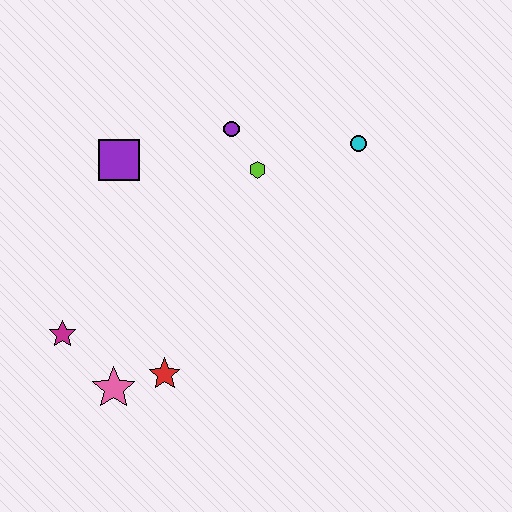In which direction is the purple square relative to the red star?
The purple square is above the red star.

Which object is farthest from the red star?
The cyan circle is farthest from the red star.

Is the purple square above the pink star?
Yes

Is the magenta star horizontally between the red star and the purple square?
No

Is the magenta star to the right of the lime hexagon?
No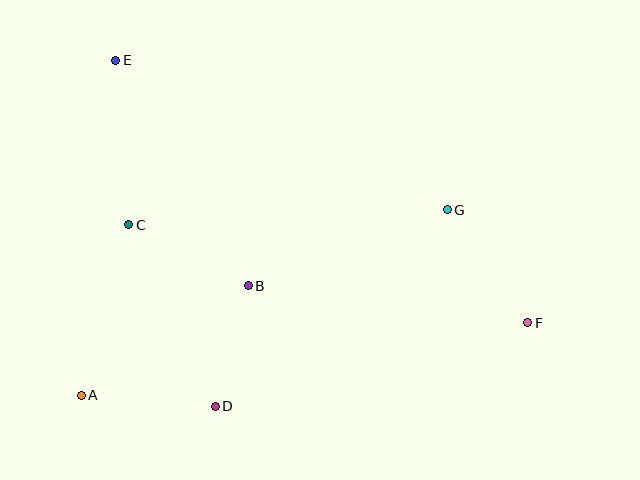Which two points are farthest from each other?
Points E and F are farthest from each other.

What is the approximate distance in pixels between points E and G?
The distance between E and G is approximately 364 pixels.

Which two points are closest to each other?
Points B and D are closest to each other.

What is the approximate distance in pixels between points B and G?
The distance between B and G is approximately 213 pixels.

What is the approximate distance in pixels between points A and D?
The distance between A and D is approximately 134 pixels.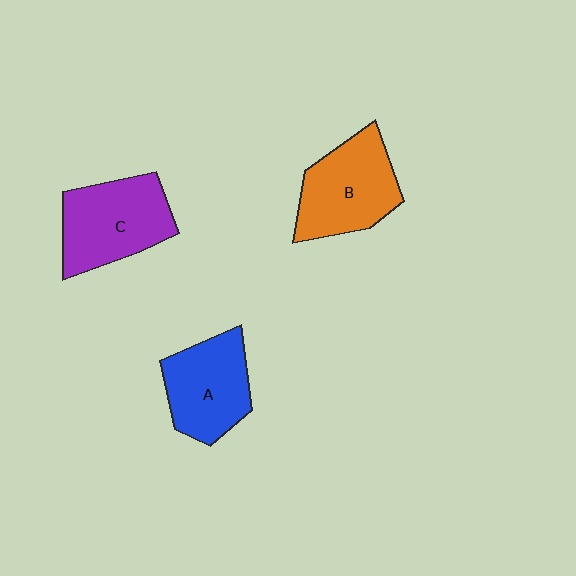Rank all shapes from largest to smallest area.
From largest to smallest: C (purple), B (orange), A (blue).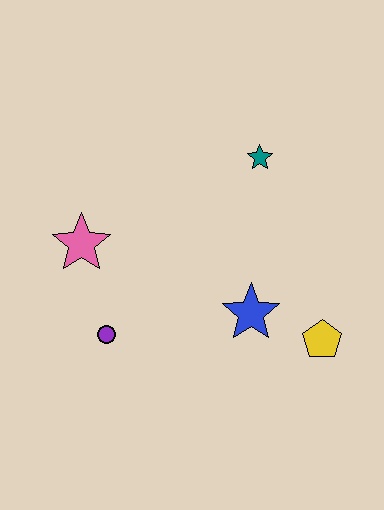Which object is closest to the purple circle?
The pink star is closest to the purple circle.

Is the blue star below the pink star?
Yes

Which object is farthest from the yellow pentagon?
The pink star is farthest from the yellow pentagon.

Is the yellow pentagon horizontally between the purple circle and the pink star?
No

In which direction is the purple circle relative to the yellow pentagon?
The purple circle is to the left of the yellow pentagon.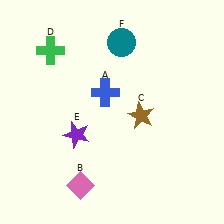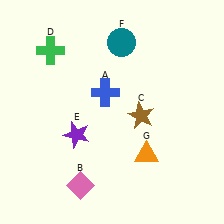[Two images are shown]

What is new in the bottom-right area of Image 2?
An orange triangle (G) was added in the bottom-right area of Image 2.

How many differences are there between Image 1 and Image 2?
There is 1 difference between the two images.